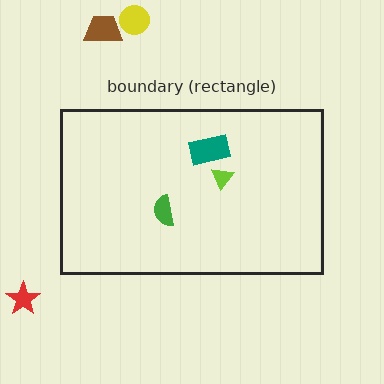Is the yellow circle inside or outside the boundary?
Outside.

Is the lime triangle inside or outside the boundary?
Inside.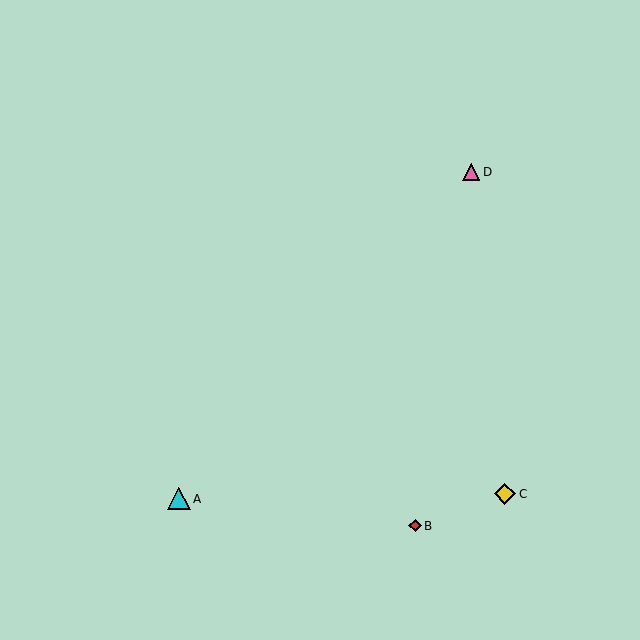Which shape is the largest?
The cyan triangle (labeled A) is the largest.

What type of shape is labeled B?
Shape B is a red diamond.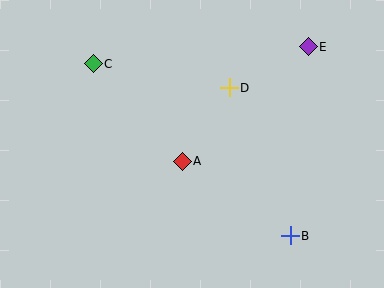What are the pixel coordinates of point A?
Point A is at (182, 161).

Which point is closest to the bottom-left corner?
Point A is closest to the bottom-left corner.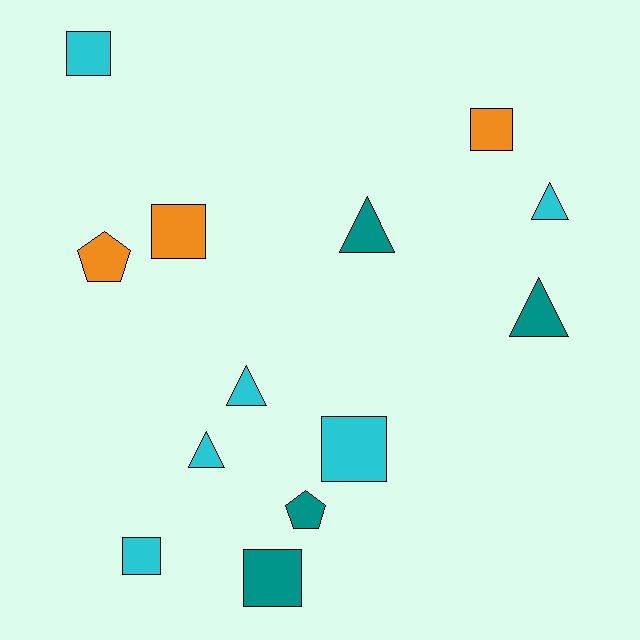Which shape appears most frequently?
Square, with 6 objects.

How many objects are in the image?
There are 13 objects.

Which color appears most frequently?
Cyan, with 6 objects.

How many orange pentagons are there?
There is 1 orange pentagon.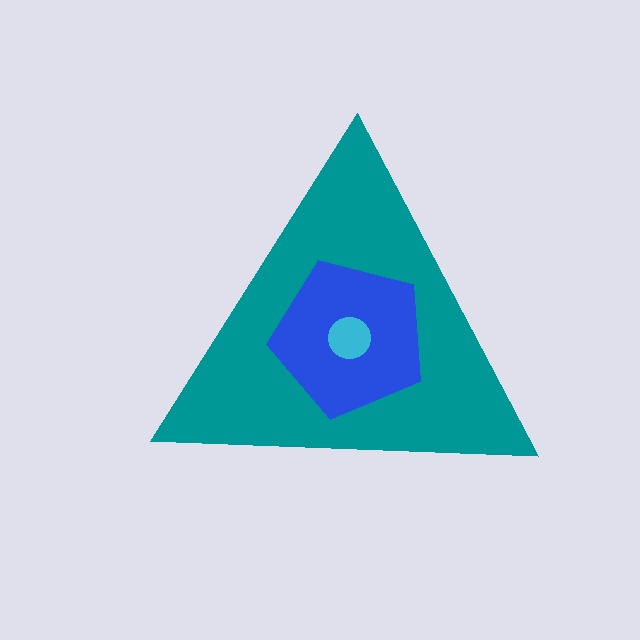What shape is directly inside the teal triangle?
The blue pentagon.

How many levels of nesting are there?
3.